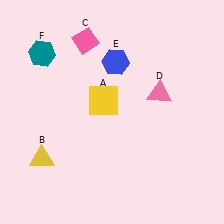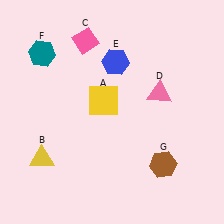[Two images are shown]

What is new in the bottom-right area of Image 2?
A brown hexagon (G) was added in the bottom-right area of Image 2.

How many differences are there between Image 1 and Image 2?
There is 1 difference between the two images.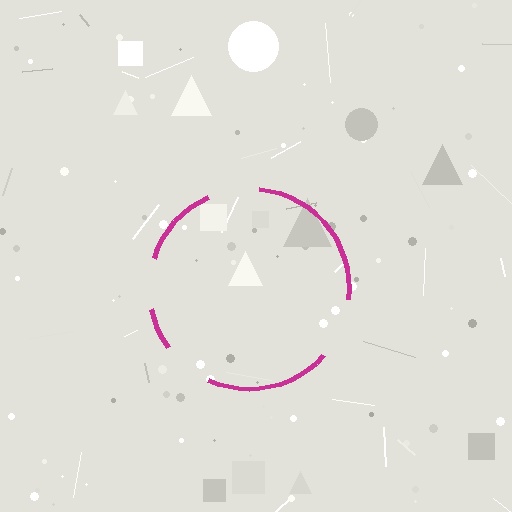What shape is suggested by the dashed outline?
The dashed outline suggests a circle.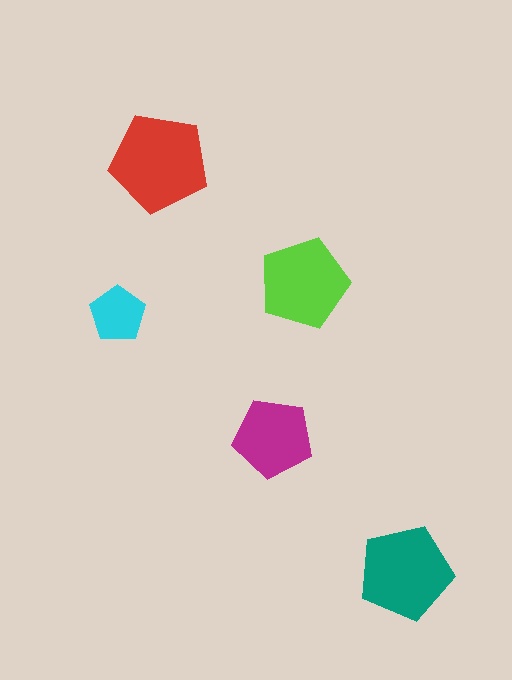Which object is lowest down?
The teal pentagon is bottommost.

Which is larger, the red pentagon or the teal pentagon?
The red one.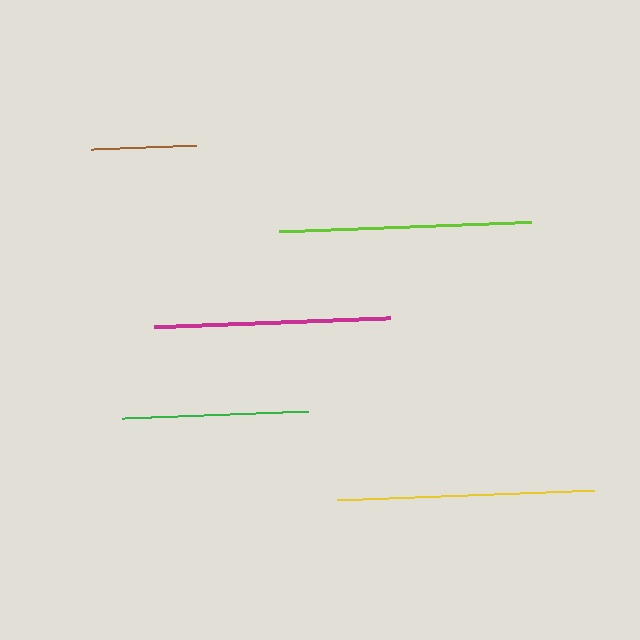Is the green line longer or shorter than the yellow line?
The yellow line is longer than the green line.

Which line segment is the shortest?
The brown line is the shortest at approximately 105 pixels.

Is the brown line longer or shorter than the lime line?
The lime line is longer than the brown line.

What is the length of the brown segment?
The brown segment is approximately 105 pixels long.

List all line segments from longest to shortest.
From longest to shortest: yellow, lime, magenta, green, brown.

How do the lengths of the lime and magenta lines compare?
The lime and magenta lines are approximately the same length.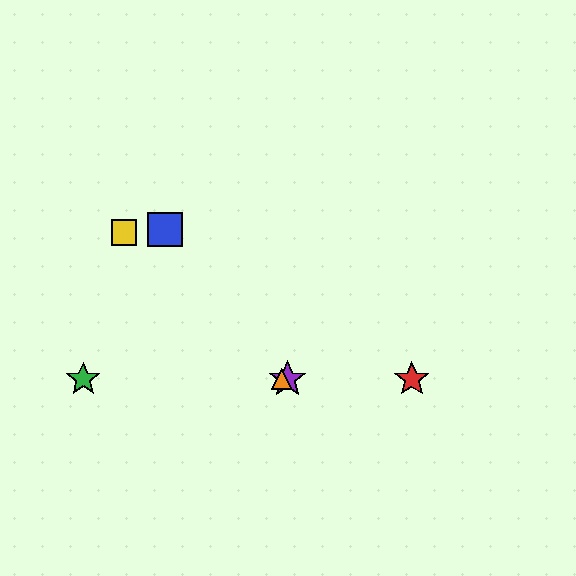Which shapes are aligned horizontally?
The red star, the green star, the purple star, the orange triangle are aligned horizontally.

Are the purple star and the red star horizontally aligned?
Yes, both are at y≈379.